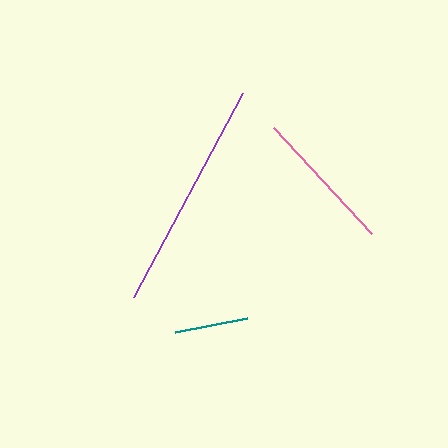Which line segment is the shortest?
The teal line is the shortest at approximately 73 pixels.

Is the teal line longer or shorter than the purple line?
The purple line is longer than the teal line.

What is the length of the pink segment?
The pink segment is approximately 145 pixels long.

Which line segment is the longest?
The purple line is the longest at approximately 231 pixels.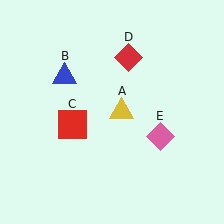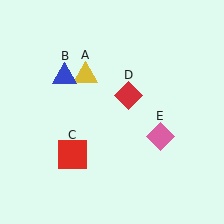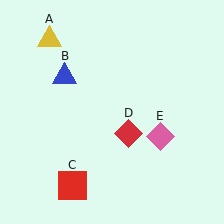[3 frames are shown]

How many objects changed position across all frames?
3 objects changed position: yellow triangle (object A), red square (object C), red diamond (object D).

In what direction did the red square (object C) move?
The red square (object C) moved down.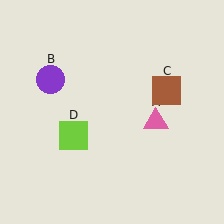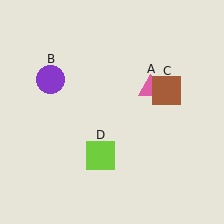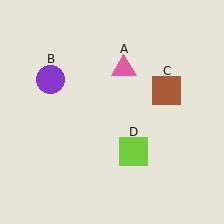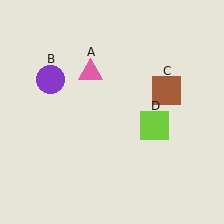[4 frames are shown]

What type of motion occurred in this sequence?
The pink triangle (object A), lime square (object D) rotated counterclockwise around the center of the scene.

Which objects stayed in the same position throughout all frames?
Purple circle (object B) and brown square (object C) remained stationary.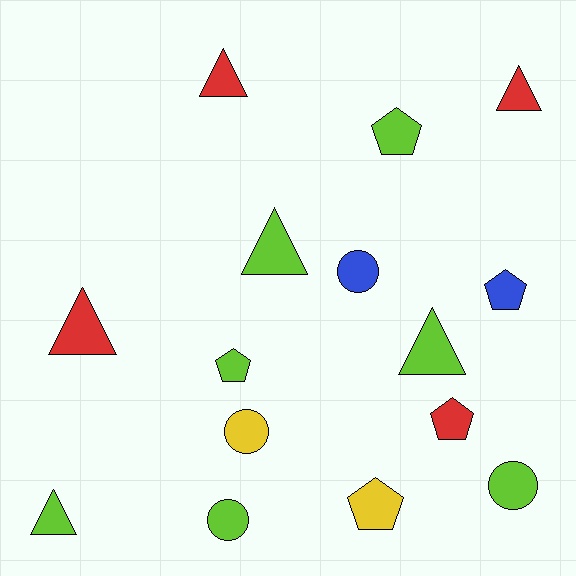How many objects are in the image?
There are 15 objects.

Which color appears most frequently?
Lime, with 7 objects.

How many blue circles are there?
There is 1 blue circle.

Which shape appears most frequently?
Triangle, with 6 objects.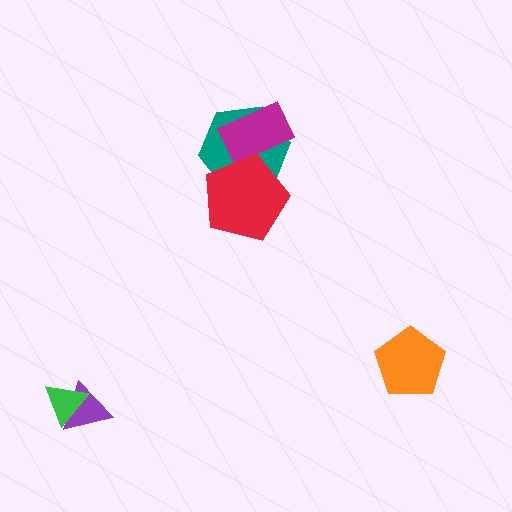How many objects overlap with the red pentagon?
2 objects overlap with the red pentagon.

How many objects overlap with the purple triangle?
1 object overlaps with the purple triangle.